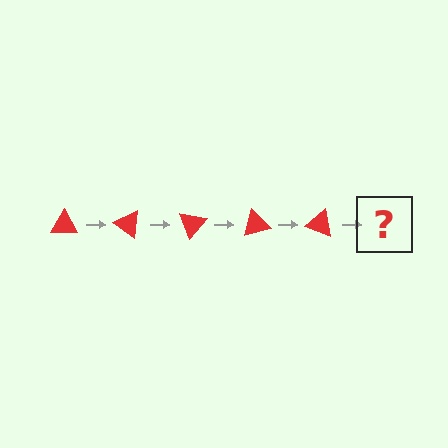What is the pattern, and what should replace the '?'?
The pattern is that the triangle rotates 35 degrees each step. The '?' should be a red triangle rotated 175 degrees.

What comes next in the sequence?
The next element should be a red triangle rotated 175 degrees.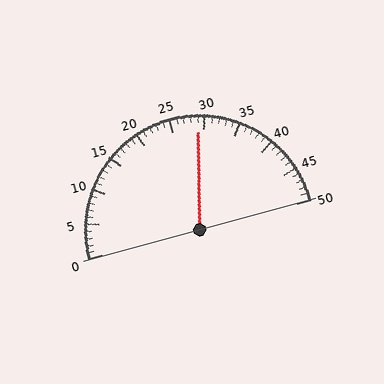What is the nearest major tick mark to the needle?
The nearest major tick mark is 30.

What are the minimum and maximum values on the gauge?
The gauge ranges from 0 to 50.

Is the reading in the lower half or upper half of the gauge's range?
The reading is in the upper half of the range (0 to 50).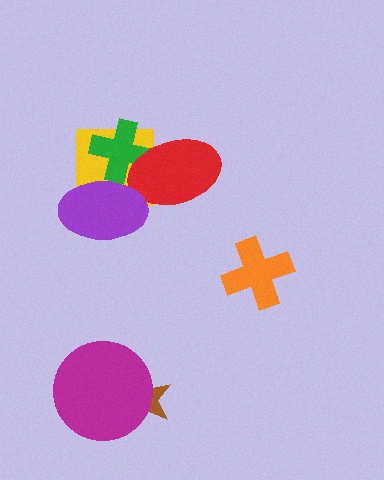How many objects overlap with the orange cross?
0 objects overlap with the orange cross.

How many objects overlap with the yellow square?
3 objects overlap with the yellow square.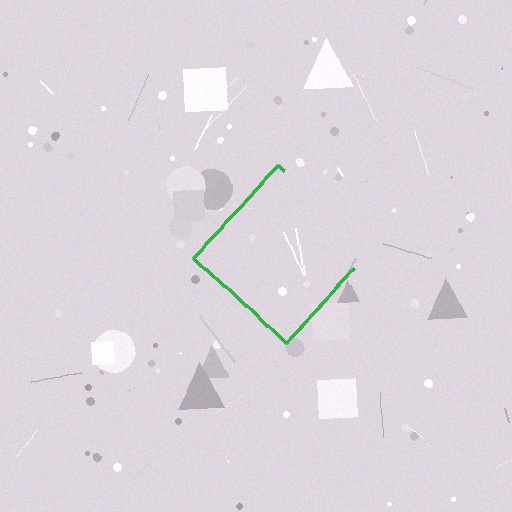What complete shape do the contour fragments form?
The contour fragments form a diamond.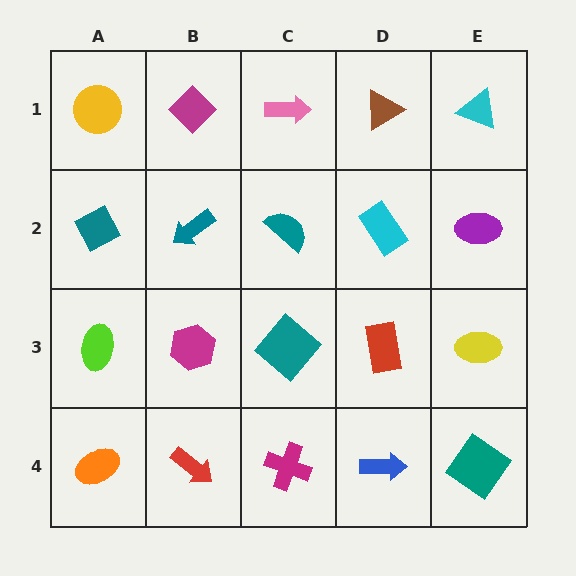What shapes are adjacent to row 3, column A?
A teal diamond (row 2, column A), an orange ellipse (row 4, column A), a magenta hexagon (row 3, column B).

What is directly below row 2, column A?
A lime ellipse.